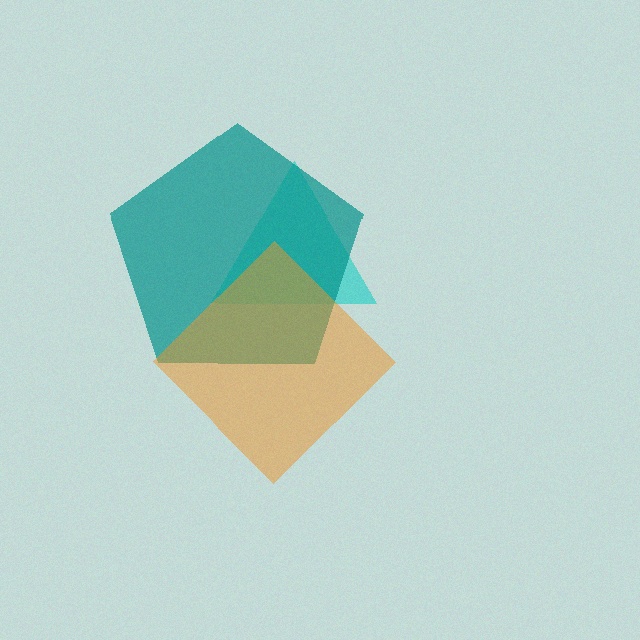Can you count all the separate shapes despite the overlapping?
Yes, there are 3 separate shapes.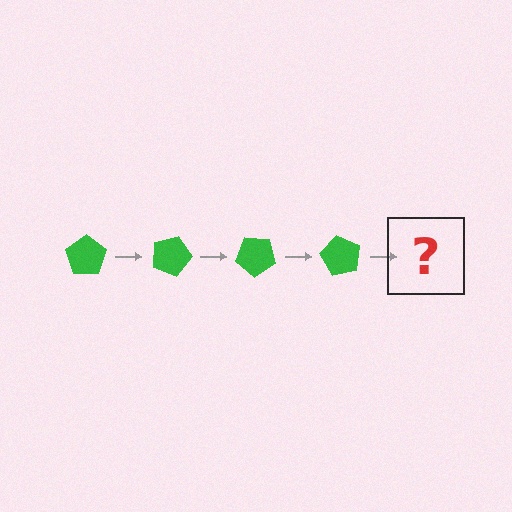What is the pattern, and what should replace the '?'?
The pattern is that the pentagon rotates 20 degrees each step. The '?' should be a green pentagon rotated 80 degrees.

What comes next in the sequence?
The next element should be a green pentagon rotated 80 degrees.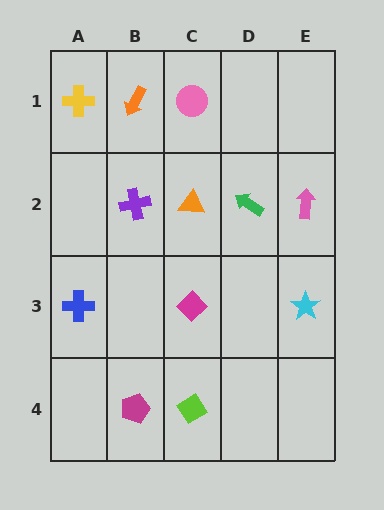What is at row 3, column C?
A magenta diamond.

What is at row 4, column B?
A magenta pentagon.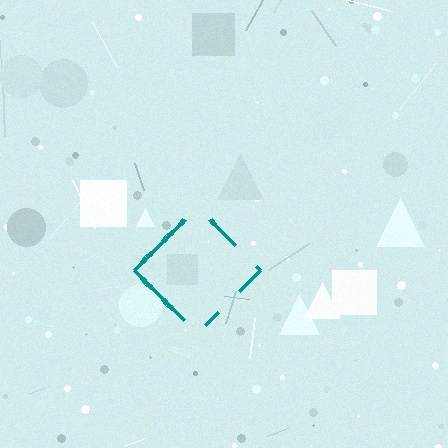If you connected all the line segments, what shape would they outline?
They would outline a diamond.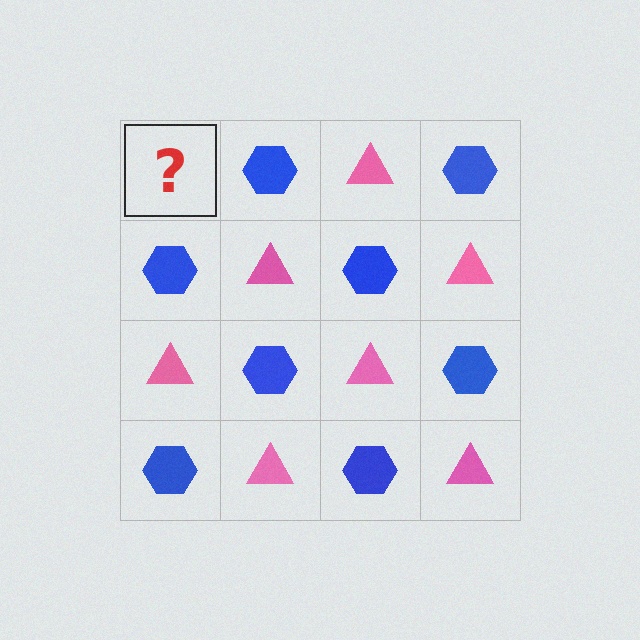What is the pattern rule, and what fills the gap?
The rule is that it alternates pink triangle and blue hexagon in a checkerboard pattern. The gap should be filled with a pink triangle.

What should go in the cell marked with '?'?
The missing cell should contain a pink triangle.